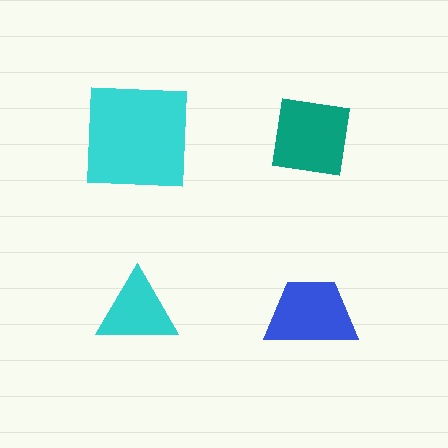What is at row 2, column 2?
A blue trapezoid.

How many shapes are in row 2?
2 shapes.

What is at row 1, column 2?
A teal square.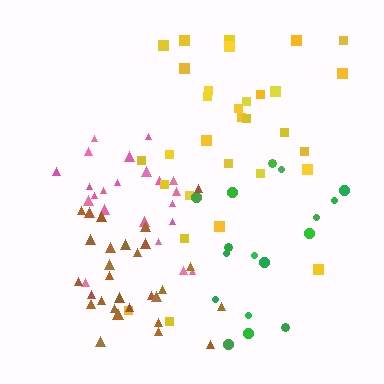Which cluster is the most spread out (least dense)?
Green.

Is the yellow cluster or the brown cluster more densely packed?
Brown.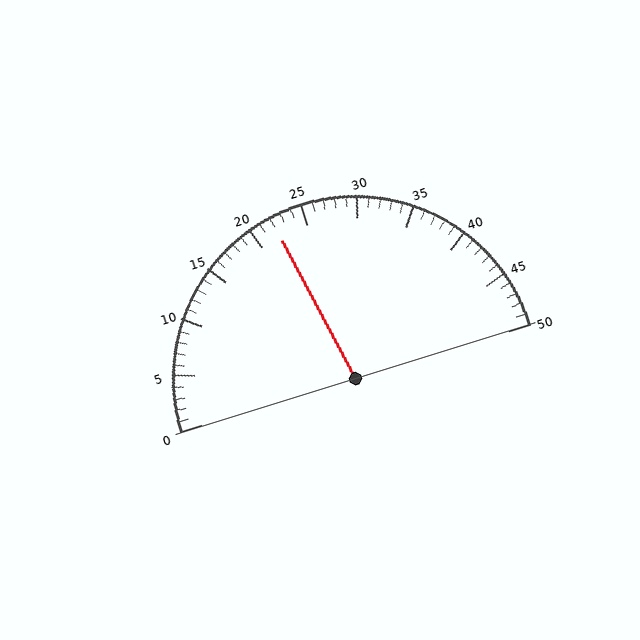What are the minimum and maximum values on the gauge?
The gauge ranges from 0 to 50.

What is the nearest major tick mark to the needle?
The nearest major tick mark is 20.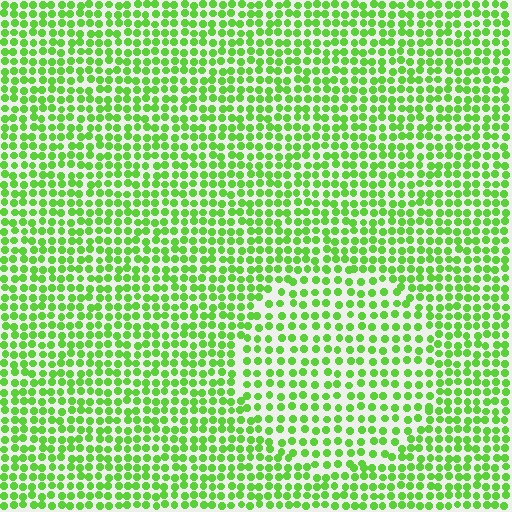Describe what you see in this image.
The image contains small lime elements arranged at two different densities. A circle-shaped region is visible where the elements are less densely packed than the surrounding area.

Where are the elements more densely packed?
The elements are more densely packed outside the circle boundary.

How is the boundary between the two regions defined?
The boundary is defined by a change in element density (approximately 1.5x ratio). All elements are the same color, size, and shape.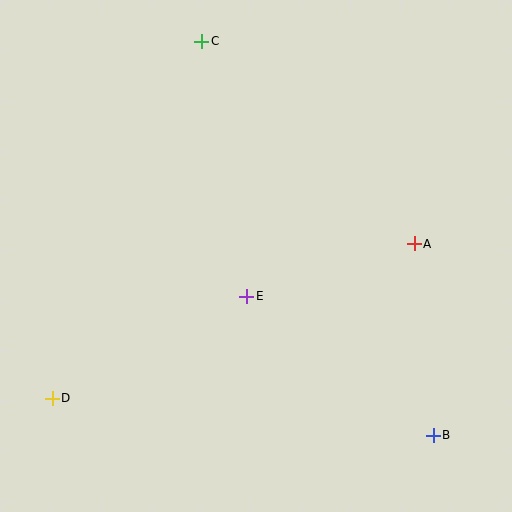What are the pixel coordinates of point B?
Point B is at (433, 435).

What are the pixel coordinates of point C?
Point C is at (202, 41).